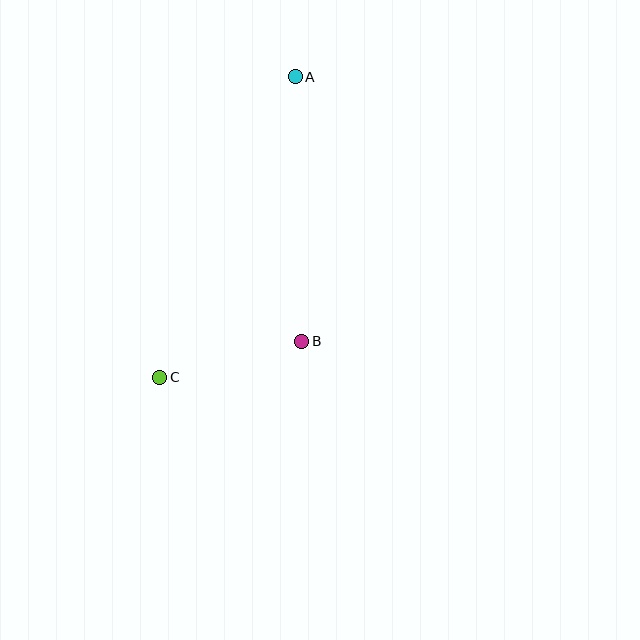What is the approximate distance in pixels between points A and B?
The distance between A and B is approximately 264 pixels.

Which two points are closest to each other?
Points B and C are closest to each other.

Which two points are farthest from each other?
Points A and C are farthest from each other.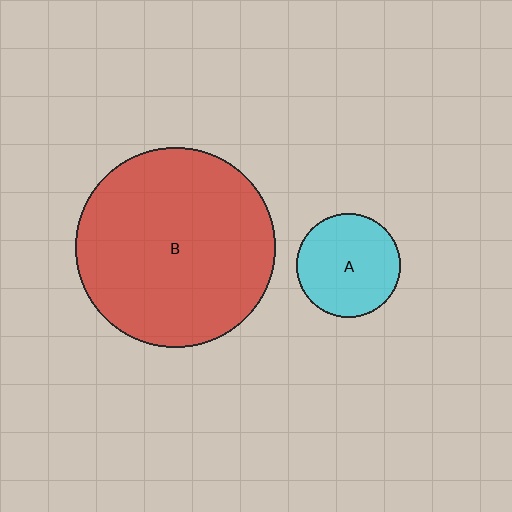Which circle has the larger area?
Circle B (red).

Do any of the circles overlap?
No, none of the circles overlap.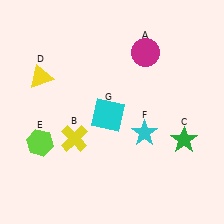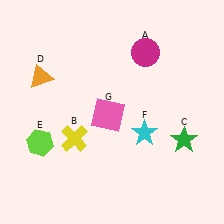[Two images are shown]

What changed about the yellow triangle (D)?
In Image 1, D is yellow. In Image 2, it changed to orange.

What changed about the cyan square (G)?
In Image 1, G is cyan. In Image 2, it changed to pink.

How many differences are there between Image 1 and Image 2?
There are 2 differences between the two images.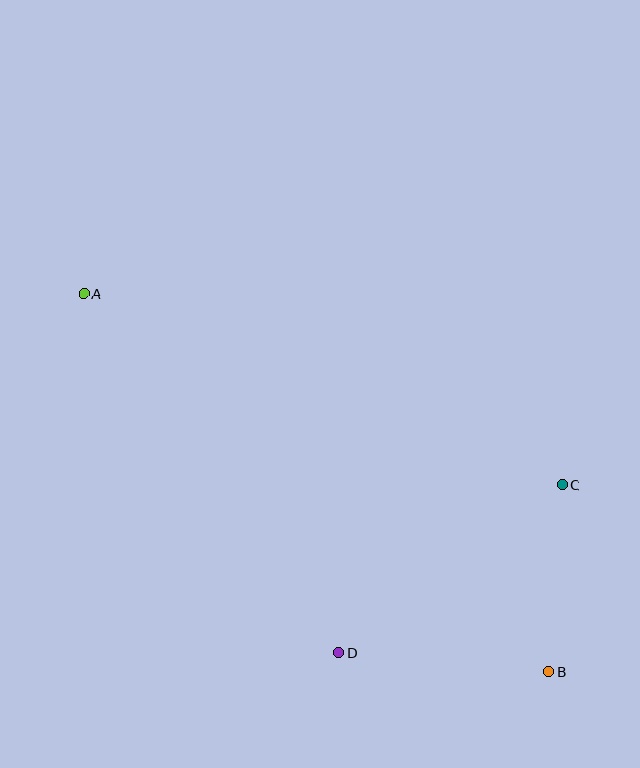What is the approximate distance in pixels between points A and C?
The distance between A and C is approximately 516 pixels.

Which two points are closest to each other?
Points B and C are closest to each other.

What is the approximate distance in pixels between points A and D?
The distance between A and D is approximately 440 pixels.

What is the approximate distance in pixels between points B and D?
The distance between B and D is approximately 210 pixels.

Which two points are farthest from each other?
Points A and B are farthest from each other.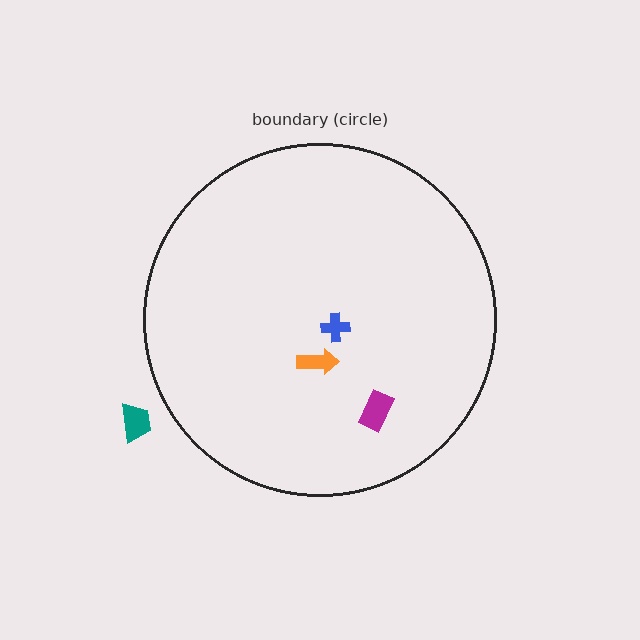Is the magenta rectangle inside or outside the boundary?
Inside.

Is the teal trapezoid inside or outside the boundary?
Outside.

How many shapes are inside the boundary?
3 inside, 1 outside.